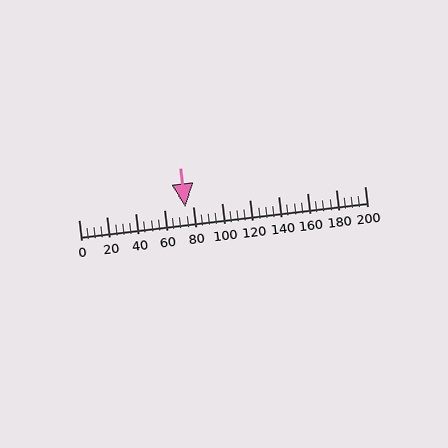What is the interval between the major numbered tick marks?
The major tick marks are spaced 20 units apart.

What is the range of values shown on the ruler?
The ruler shows values from 0 to 200.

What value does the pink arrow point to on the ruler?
The pink arrow points to approximately 75.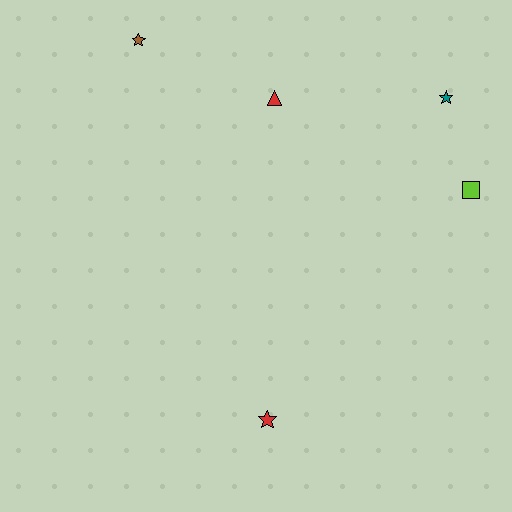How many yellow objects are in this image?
There are no yellow objects.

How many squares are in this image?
There is 1 square.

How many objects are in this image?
There are 5 objects.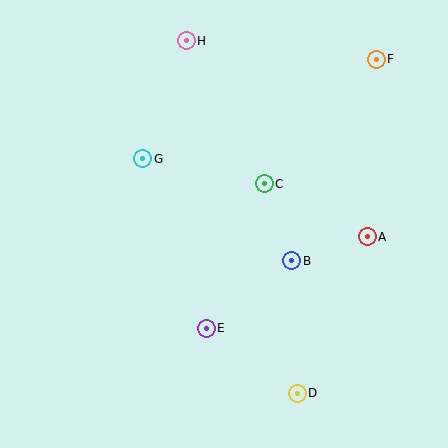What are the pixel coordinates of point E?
Point E is at (206, 328).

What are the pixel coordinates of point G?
Point G is at (143, 159).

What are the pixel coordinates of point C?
Point C is at (264, 184).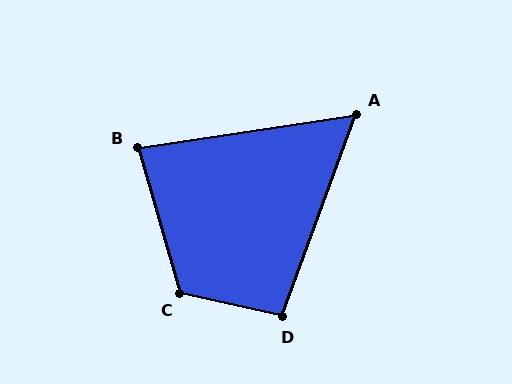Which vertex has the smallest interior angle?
A, at approximately 61 degrees.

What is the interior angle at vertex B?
Approximately 82 degrees (acute).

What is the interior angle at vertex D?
Approximately 98 degrees (obtuse).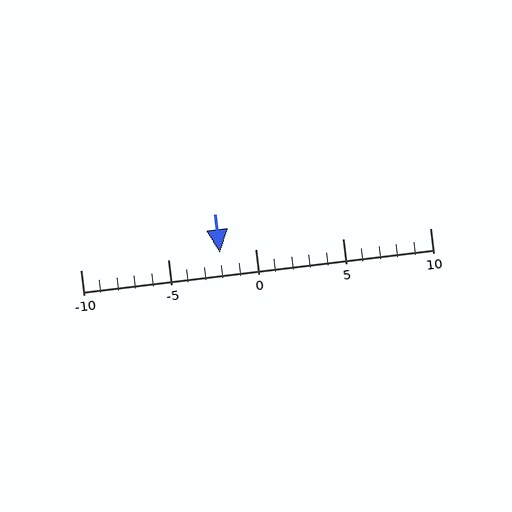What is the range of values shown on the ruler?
The ruler shows values from -10 to 10.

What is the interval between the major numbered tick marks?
The major tick marks are spaced 5 units apart.